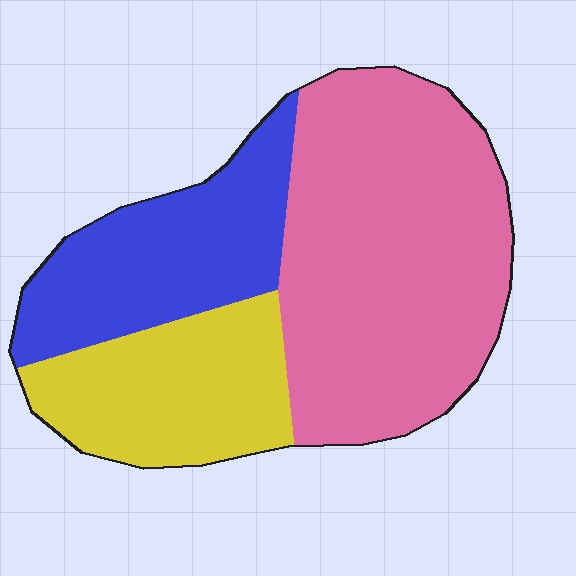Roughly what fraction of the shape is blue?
Blue covers 25% of the shape.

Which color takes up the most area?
Pink, at roughly 50%.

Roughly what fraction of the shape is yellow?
Yellow takes up about one quarter (1/4) of the shape.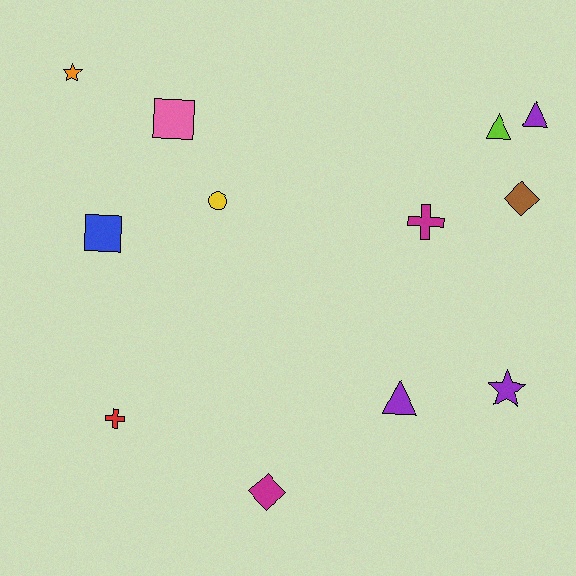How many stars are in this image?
There are 2 stars.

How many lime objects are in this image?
There is 1 lime object.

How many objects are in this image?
There are 12 objects.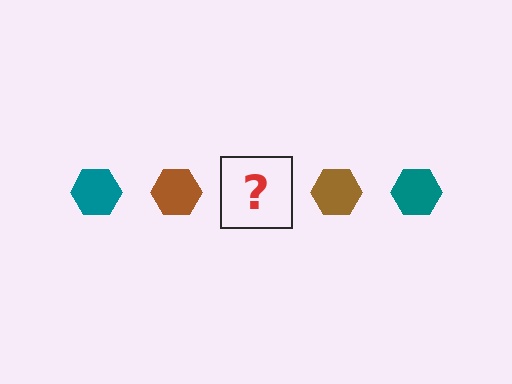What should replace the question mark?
The question mark should be replaced with a teal hexagon.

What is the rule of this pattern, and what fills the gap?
The rule is that the pattern cycles through teal, brown hexagons. The gap should be filled with a teal hexagon.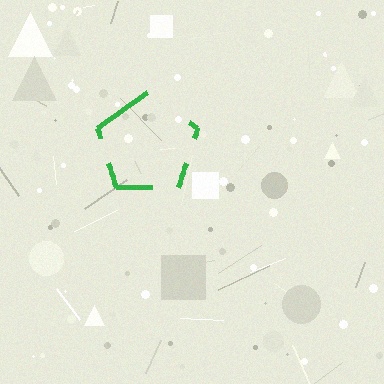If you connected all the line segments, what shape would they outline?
They would outline a pentagon.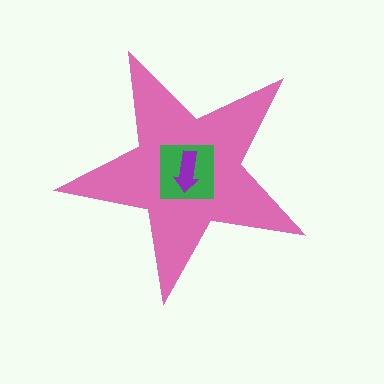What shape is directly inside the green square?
The purple arrow.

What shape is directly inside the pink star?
The green square.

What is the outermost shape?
The pink star.